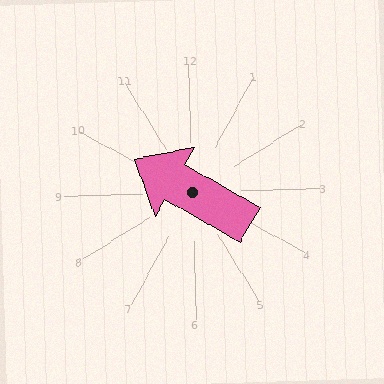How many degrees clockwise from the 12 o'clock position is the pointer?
Approximately 301 degrees.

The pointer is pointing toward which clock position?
Roughly 10 o'clock.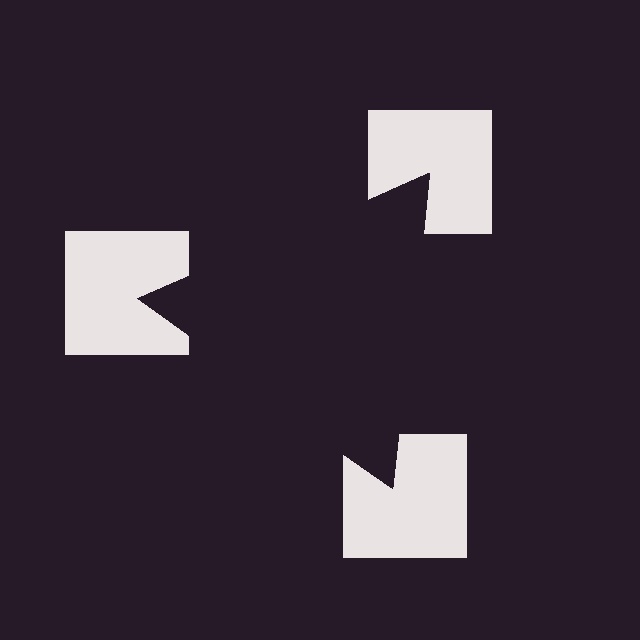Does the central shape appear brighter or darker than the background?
It typically appears slightly darker than the background, even though no actual brightness change is drawn.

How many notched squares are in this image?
There are 3 — one at each vertex of the illusory triangle.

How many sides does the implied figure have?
3 sides.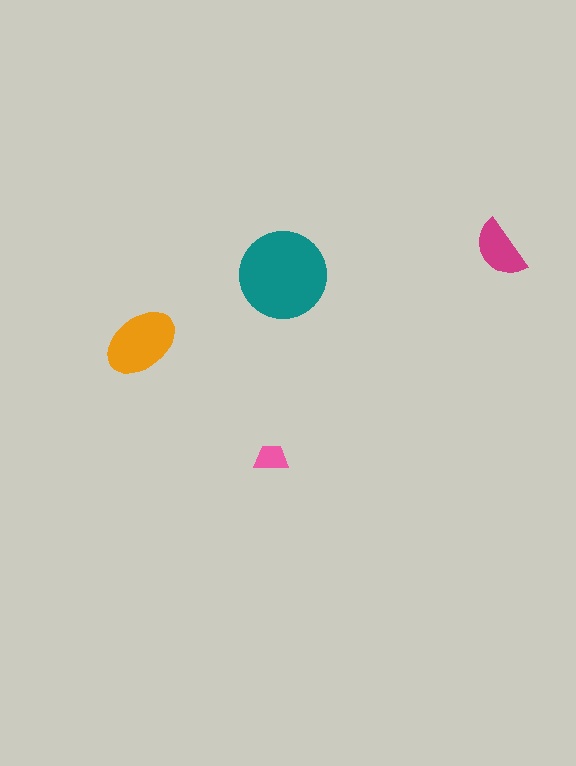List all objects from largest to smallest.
The teal circle, the orange ellipse, the magenta semicircle, the pink trapezoid.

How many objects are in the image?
There are 4 objects in the image.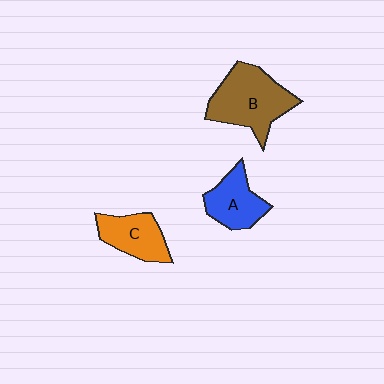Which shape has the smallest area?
Shape A (blue).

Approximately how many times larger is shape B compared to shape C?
Approximately 1.6 times.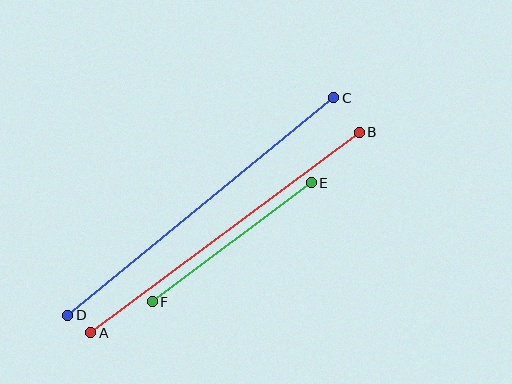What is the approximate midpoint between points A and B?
The midpoint is at approximately (225, 232) pixels.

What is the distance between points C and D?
The distance is approximately 344 pixels.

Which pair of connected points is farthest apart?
Points C and D are farthest apart.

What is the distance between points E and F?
The distance is approximately 199 pixels.